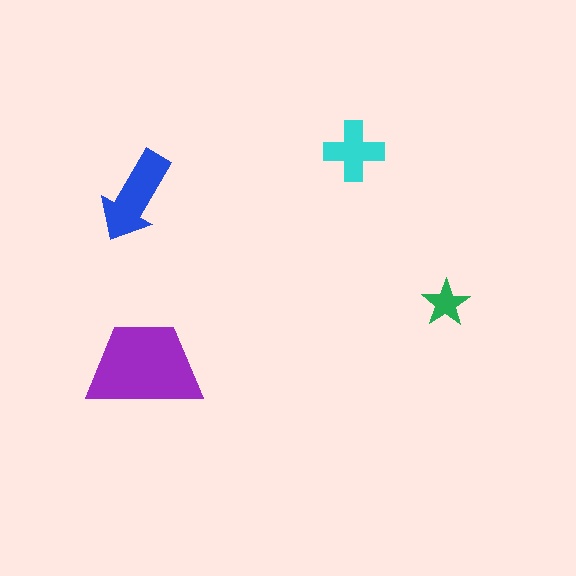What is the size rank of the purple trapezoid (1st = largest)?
1st.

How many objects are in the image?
There are 4 objects in the image.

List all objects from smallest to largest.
The green star, the cyan cross, the blue arrow, the purple trapezoid.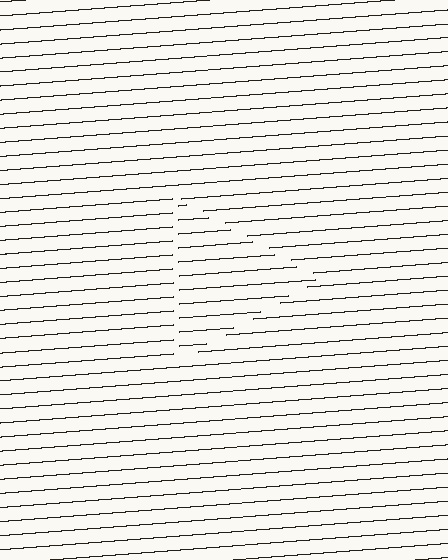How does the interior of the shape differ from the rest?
The interior of the shape contains the same grating, shifted by half a period — the contour is defined by the phase discontinuity where line-ends from the inner and outer gratings abut.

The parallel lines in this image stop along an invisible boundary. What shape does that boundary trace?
An illusory triangle. The interior of the shape contains the same grating, shifted by half a period — the contour is defined by the phase discontinuity where line-ends from the inner and outer gratings abut.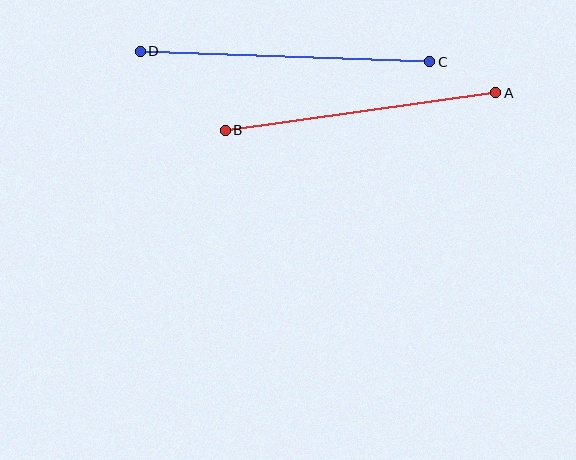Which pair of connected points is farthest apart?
Points C and D are farthest apart.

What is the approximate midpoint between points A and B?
The midpoint is at approximately (361, 111) pixels.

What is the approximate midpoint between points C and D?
The midpoint is at approximately (285, 56) pixels.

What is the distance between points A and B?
The distance is approximately 273 pixels.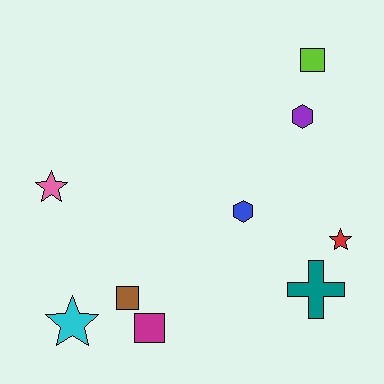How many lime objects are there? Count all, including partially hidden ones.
There is 1 lime object.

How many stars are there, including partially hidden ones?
There are 3 stars.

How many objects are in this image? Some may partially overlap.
There are 9 objects.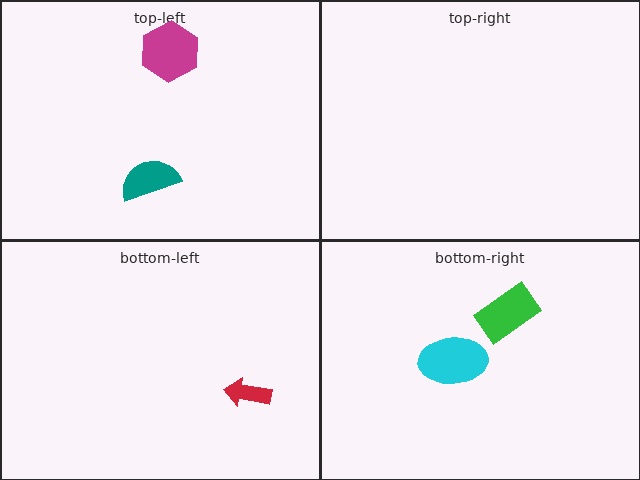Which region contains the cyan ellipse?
The bottom-right region.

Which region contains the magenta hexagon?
The top-left region.